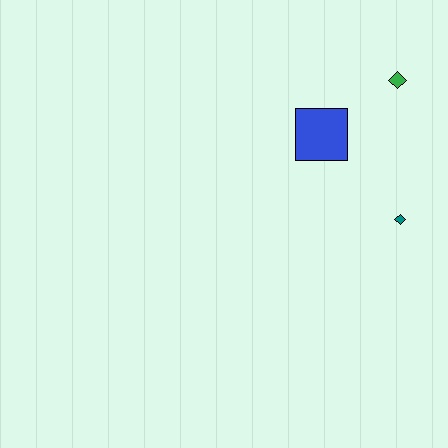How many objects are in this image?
There are 3 objects.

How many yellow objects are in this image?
There are no yellow objects.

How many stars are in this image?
There are no stars.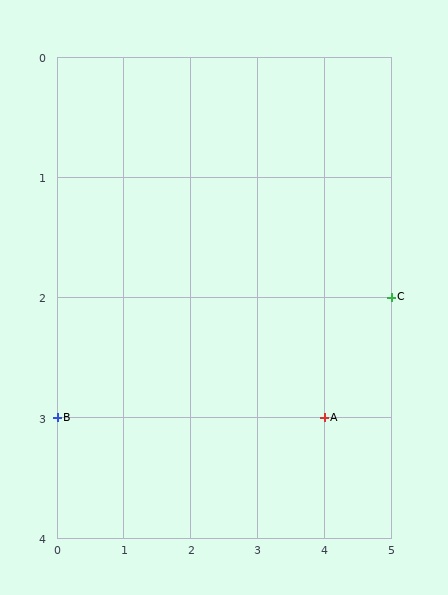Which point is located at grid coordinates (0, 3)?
Point B is at (0, 3).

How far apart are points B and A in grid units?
Points B and A are 4 columns apart.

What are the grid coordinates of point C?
Point C is at grid coordinates (5, 2).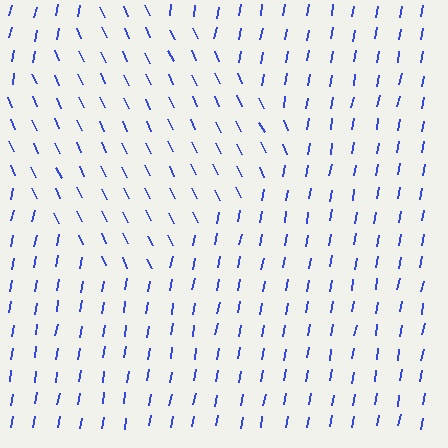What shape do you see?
I see a diamond.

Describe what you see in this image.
The image is filled with small blue line segments. A diamond region in the image has lines oriented differently from the surrounding lines, creating a visible texture boundary.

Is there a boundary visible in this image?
Yes, there is a texture boundary formed by a change in line orientation.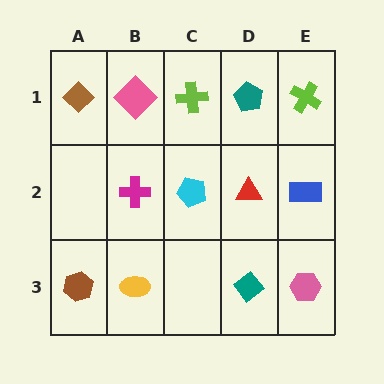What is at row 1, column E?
A lime cross.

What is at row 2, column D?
A red triangle.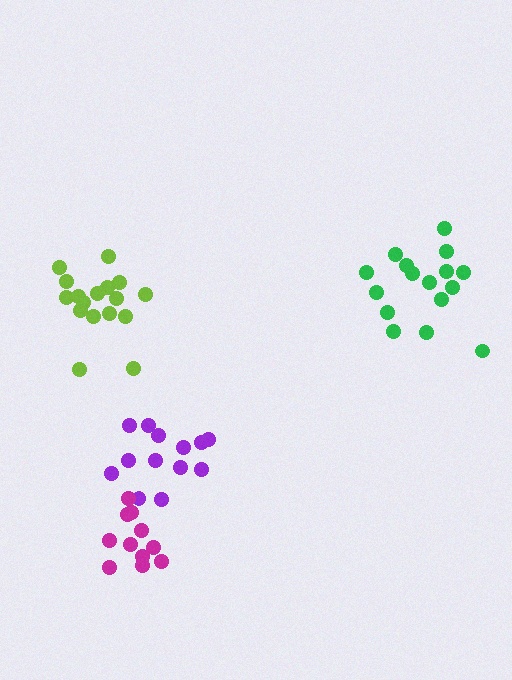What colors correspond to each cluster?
The clusters are colored: green, purple, lime, magenta.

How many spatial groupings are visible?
There are 4 spatial groupings.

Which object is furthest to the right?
The green cluster is rightmost.